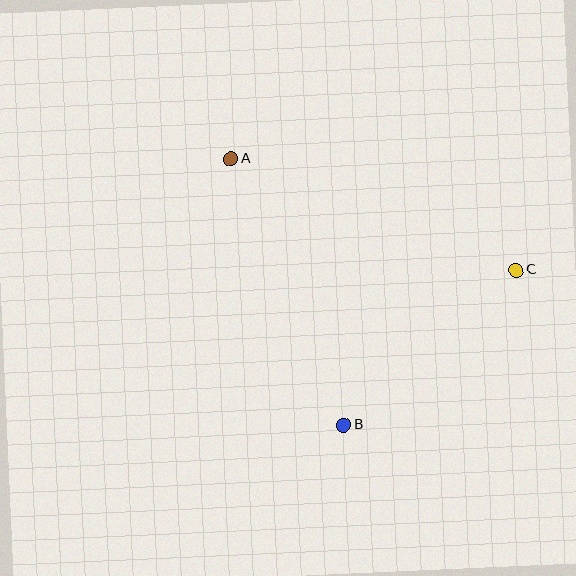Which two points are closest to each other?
Points B and C are closest to each other.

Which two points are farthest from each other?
Points A and C are farthest from each other.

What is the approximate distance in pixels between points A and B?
The distance between A and B is approximately 289 pixels.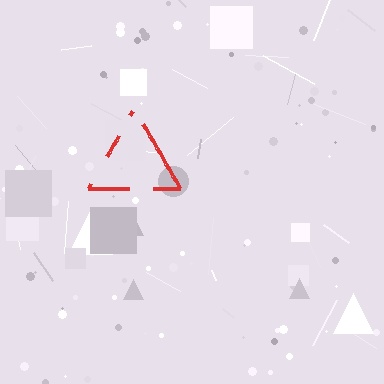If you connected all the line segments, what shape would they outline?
They would outline a triangle.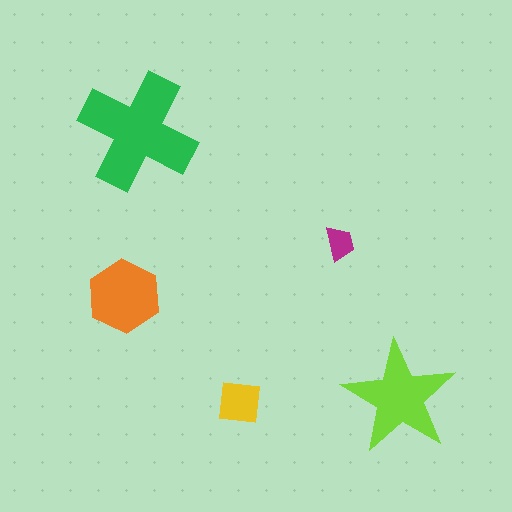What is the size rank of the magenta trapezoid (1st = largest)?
5th.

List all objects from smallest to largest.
The magenta trapezoid, the yellow square, the orange hexagon, the lime star, the green cross.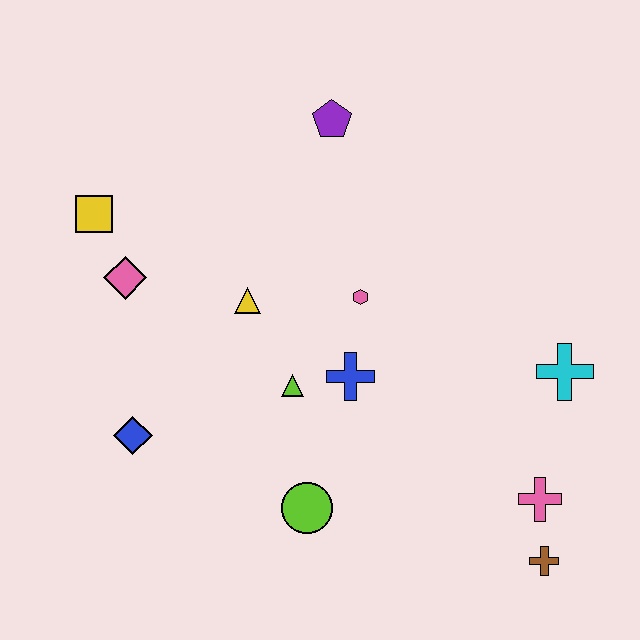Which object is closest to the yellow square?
The pink diamond is closest to the yellow square.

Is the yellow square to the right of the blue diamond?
No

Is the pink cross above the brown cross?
Yes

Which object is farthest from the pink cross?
The yellow square is farthest from the pink cross.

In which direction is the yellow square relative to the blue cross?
The yellow square is to the left of the blue cross.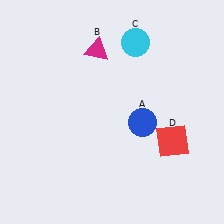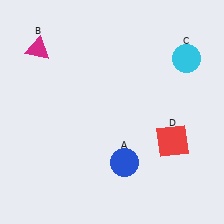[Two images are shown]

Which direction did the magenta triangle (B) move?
The magenta triangle (B) moved left.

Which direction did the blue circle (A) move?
The blue circle (A) moved down.